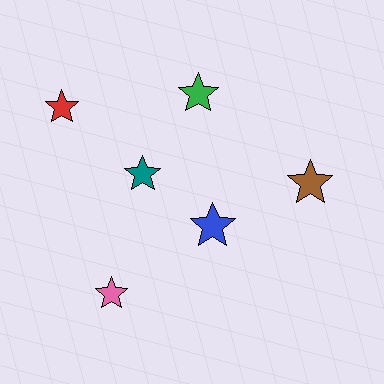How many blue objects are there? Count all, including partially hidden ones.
There is 1 blue object.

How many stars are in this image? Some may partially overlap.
There are 6 stars.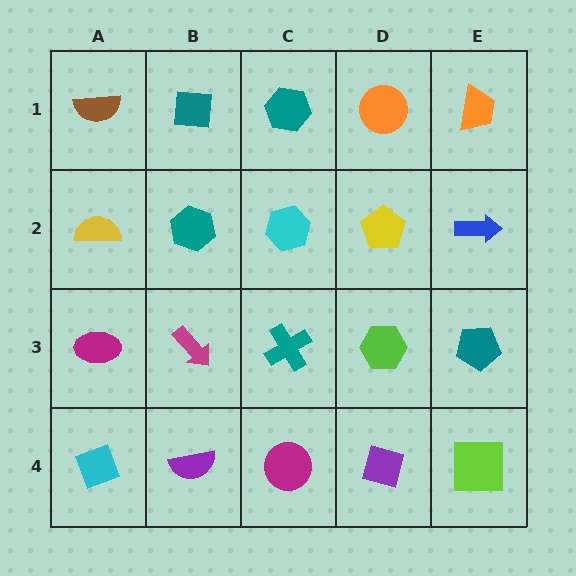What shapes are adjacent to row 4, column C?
A teal cross (row 3, column C), a purple semicircle (row 4, column B), a purple diamond (row 4, column D).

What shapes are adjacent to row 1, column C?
A cyan hexagon (row 2, column C), a teal square (row 1, column B), an orange circle (row 1, column D).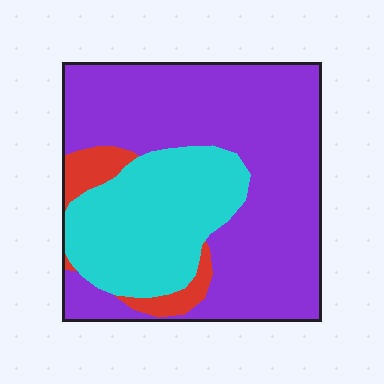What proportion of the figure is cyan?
Cyan covers 29% of the figure.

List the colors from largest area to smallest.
From largest to smallest: purple, cyan, red.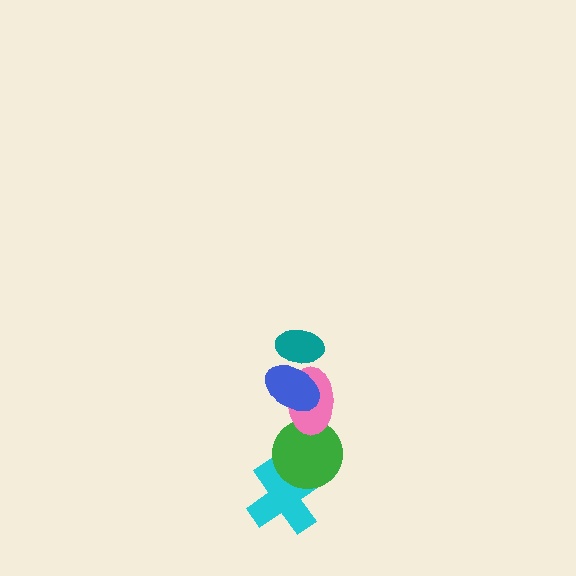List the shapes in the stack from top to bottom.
From top to bottom: the teal ellipse, the blue ellipse, the pink ellipse, the green circle, the cyan cross.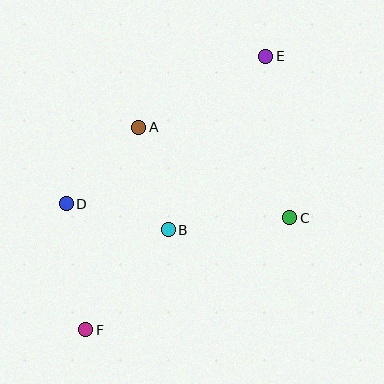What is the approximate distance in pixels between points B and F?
The distance between B and F is approximately 130 pixels.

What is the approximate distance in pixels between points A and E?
The distance between A and E is approximately 146 pixels.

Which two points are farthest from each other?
Points E and F are farthest from each other.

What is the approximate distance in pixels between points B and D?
The distance between B and D is approximately 106 pixels.